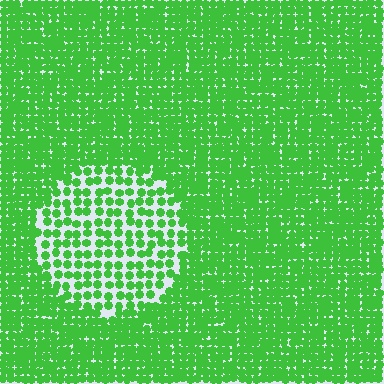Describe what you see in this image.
The image contains small green elements arranged at two different densities. A circle-shaped region is visible where the elements are less densely packed than the surrounding area.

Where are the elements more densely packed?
The elements are more densely packed outside the circle boundary.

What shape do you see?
I see a circle.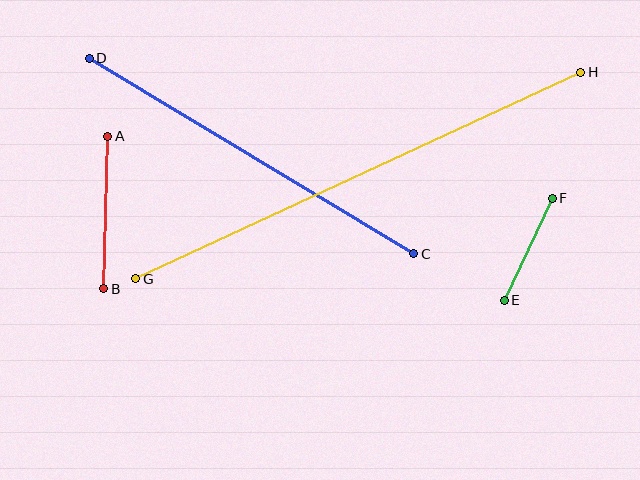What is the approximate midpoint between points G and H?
The midpoint is at approximately (358, 176) pixels.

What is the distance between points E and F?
The distance is approximately 113 pixels.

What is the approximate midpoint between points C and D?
The midpoint is at approximately (251, 156) pixels.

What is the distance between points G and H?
The distance is approximately 491 pixels.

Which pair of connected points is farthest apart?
Points G and H are farthest apart.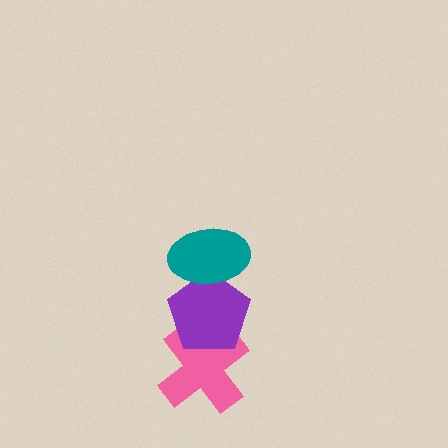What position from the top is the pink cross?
The pink cross is 3rd from the top.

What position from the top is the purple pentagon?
The purple pentagon is 2nd from the top.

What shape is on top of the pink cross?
The purple pentagon is on top of the pink cross.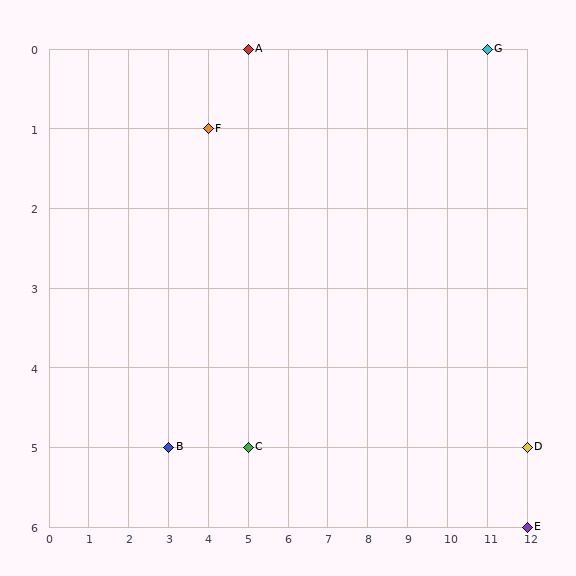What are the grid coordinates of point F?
Point F is at grid coordinates (4, 1).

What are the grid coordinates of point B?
Point B is at grid coordinates (3, 5).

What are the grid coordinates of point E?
Point E is at grid coordinates (12, 6).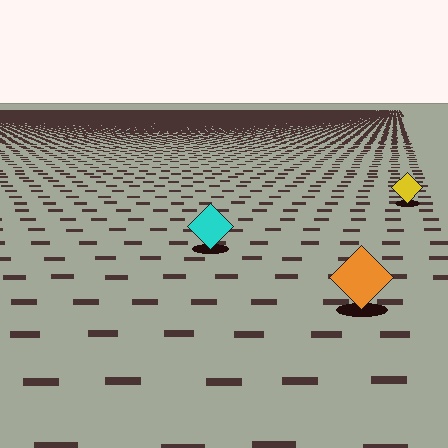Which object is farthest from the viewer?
The yellow diamond is farthest from the viewer. It appears smaller and the ground texture around it is denser.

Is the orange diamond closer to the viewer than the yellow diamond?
Yes. The orange diamond is closer — you can tell from the texture gradient: the ground texture is coarser near it.